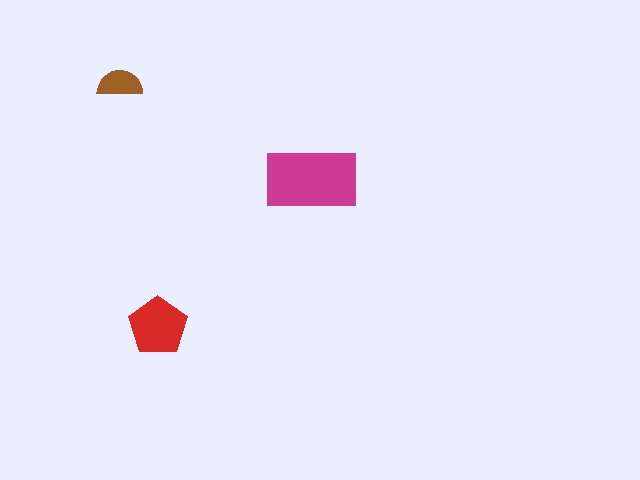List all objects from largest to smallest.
The magenta rectangle, the red pentagon, the brown semicircle.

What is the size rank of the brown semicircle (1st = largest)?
3rd.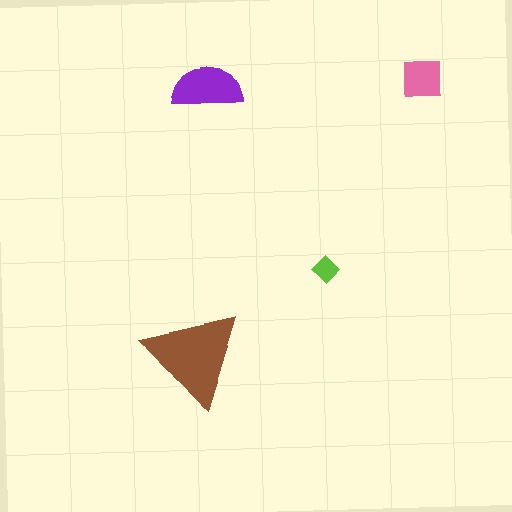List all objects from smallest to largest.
The lime diamond, the pink square, the purple semicircle, the brown triangle.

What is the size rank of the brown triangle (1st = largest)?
1st.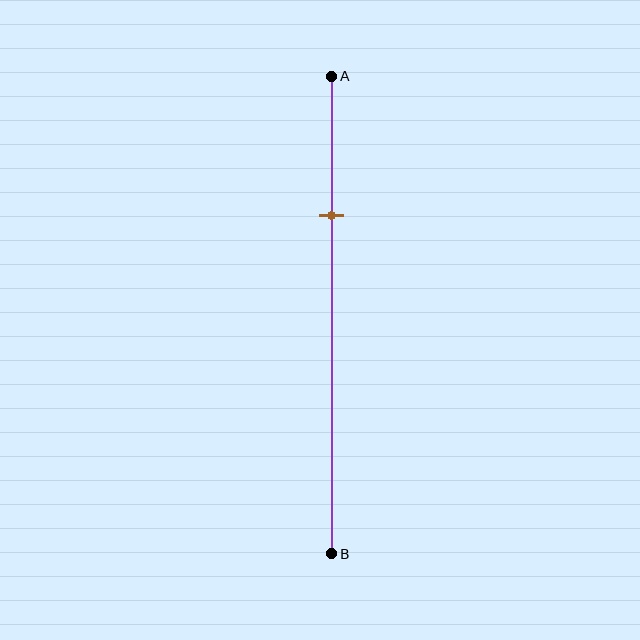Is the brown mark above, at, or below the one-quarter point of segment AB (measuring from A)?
The brown mark is below the one-quarter point of segment AB.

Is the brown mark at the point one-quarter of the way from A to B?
No, the mark is at about 30% from A, not at the 25% one-quarter point.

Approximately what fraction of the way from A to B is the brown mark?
The brown mark is approximately 30% of the way from A to B.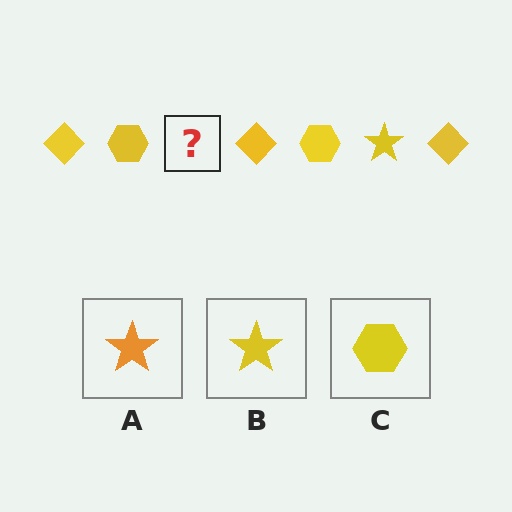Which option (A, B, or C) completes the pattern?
B.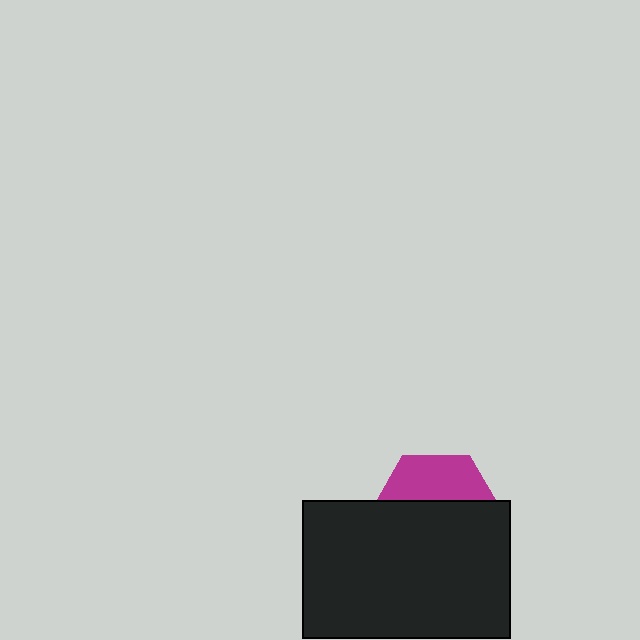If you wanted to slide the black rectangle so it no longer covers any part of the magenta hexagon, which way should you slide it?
Slide it down — that is the most direct way to separate the two shapes.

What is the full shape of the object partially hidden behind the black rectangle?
The partially hidden object is a magenta hexagon.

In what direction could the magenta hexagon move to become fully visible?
The magenta hexagon could move up. That would shift it out from behind the black rectangle entirely.